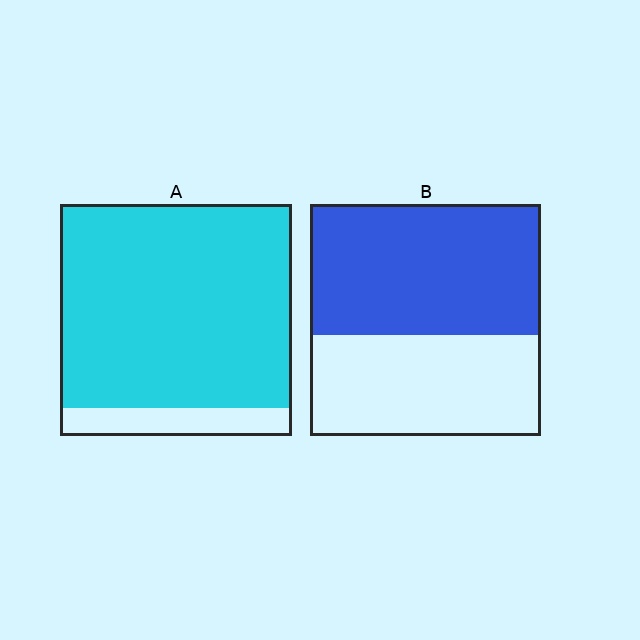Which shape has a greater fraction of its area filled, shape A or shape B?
Shape A.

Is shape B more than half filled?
Yes.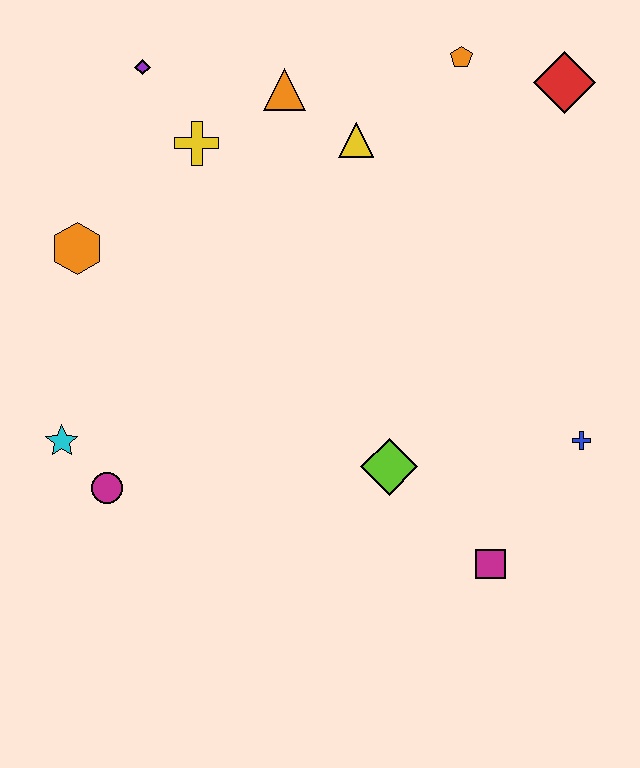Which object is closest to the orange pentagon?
The red diamond is closest to the orange pentagon.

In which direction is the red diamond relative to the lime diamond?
The red diamond is above the lime diamond.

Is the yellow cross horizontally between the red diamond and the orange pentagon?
No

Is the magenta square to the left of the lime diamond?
No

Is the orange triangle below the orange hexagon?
No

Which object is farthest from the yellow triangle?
The magenta square is farthest from the yellow triangle.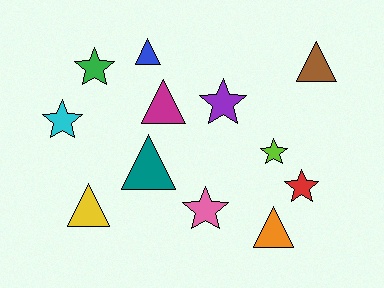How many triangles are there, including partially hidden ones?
There are 6 triangles.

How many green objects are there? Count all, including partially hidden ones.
There is 1 green object.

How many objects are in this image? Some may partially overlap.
There are 12 objects.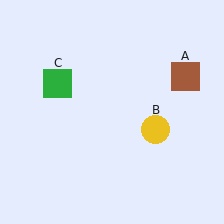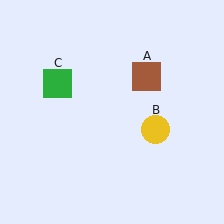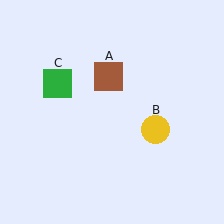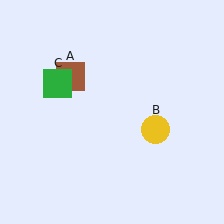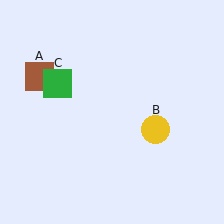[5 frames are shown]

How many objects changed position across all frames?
1 object changed position: brown square (object A).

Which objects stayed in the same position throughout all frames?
Yellow circle (object B) and green square (object C) remained stationary.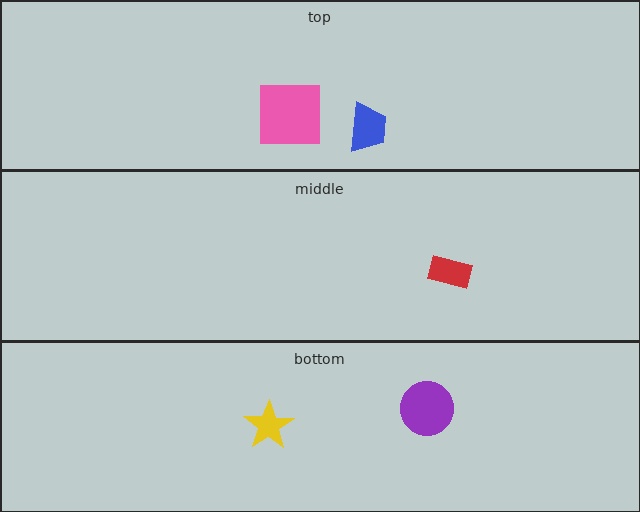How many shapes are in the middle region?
1.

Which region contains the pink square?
The top region.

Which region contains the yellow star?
The bottom region.